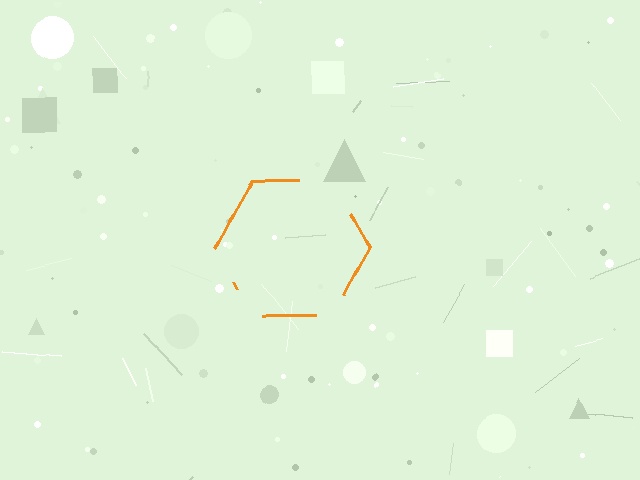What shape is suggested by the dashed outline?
The dashed outline suggests a hexagon.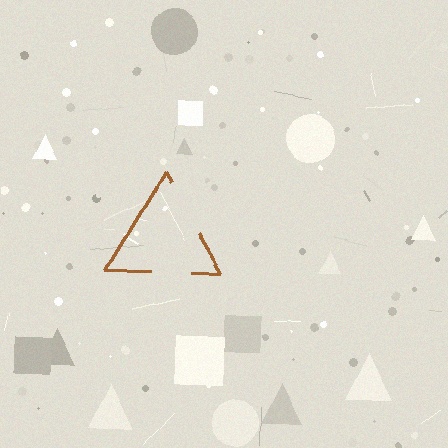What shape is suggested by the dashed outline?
The dashed outline suggests a triangle.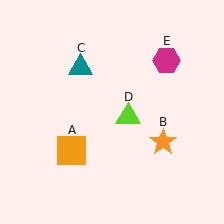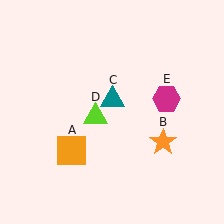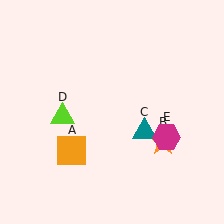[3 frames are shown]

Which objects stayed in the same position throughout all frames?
Orange square (object A) and orange star (object B) remained stationary.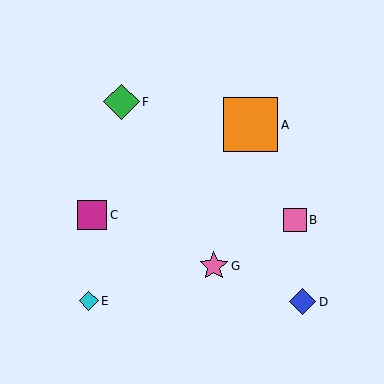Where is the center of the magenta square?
The center of the magenta square is at (92, 215).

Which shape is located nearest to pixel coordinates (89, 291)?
The cyan diamond (labeled E) at (89, 301) is nearest to that location.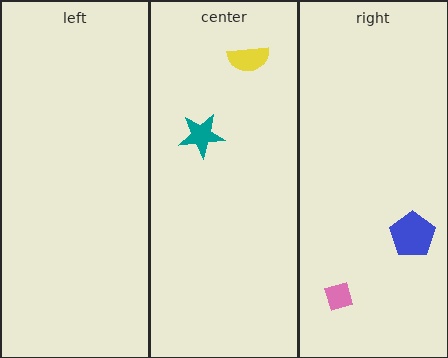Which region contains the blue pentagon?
The right region.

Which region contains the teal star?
The center region.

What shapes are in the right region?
The blue pentagon, the pink diamond.